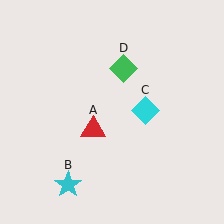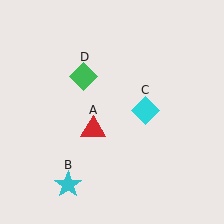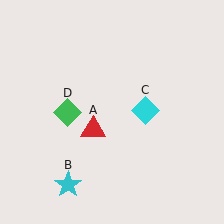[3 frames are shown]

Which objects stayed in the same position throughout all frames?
Red triangle (object A) and cyan star (object B) and cyan diamond (object C) remained stationary.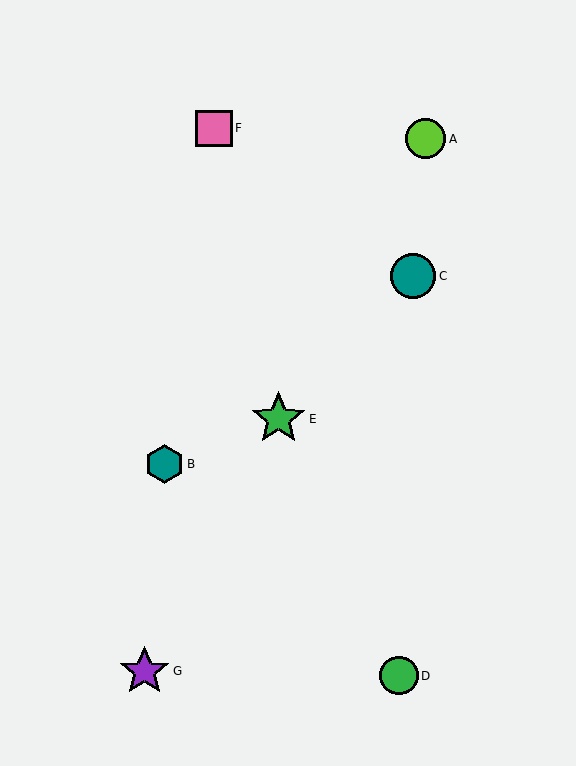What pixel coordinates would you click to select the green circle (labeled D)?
Click at (399, 676) to select the green circle D.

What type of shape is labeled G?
Shape G is a purple star.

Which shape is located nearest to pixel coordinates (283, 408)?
The green star (labeled E) at (278, 419) is nearest to that location.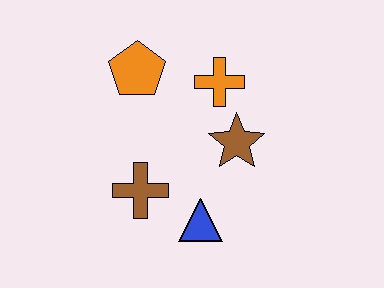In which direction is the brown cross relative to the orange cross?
The brown cross is below the orange cross.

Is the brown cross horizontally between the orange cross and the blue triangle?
No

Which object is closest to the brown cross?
The blue triangle is closest to the brown cross.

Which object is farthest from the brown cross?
The orange cross is farthest from the brown cross.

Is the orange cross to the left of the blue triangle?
No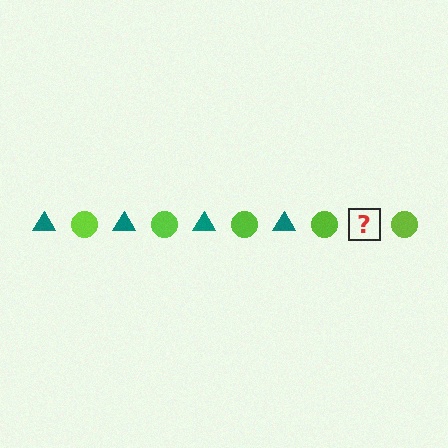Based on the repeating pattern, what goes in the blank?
The blank should be a teal triangle.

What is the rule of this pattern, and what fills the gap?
The rule is that the pattern alternates between teal triangle and lime circle. The gap should be filled with a teal triangle.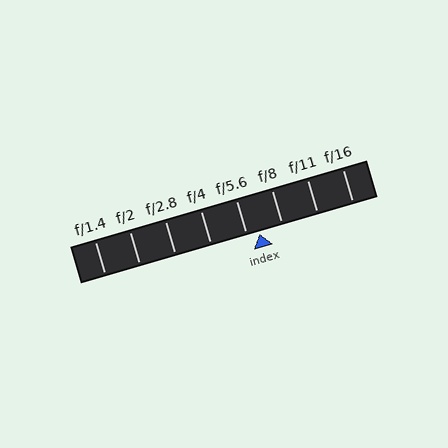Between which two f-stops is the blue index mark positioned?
The index mark is between f/5.6 and f/8.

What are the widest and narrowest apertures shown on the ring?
The widest aperture shown is f/1.4 and the narrowest is f/16.